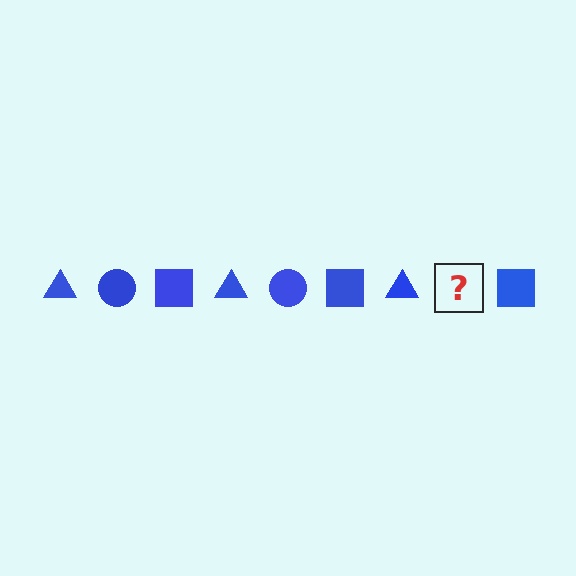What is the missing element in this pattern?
The missing element is a blue circle.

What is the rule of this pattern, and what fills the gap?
The rule is that the pattern cycles through triangle, circle, square shapes in blue. The gap should be filled with a blue circle.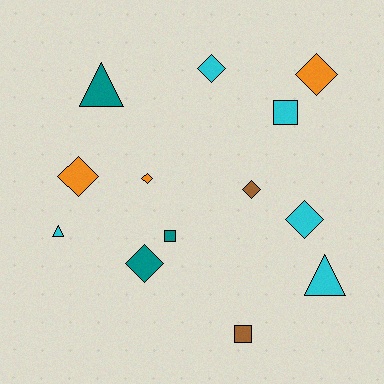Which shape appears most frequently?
Diamond, with 7 objects.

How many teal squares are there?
There is 1 teal square.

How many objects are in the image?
There are 13 objects.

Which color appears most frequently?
Cyan, with 5 objects.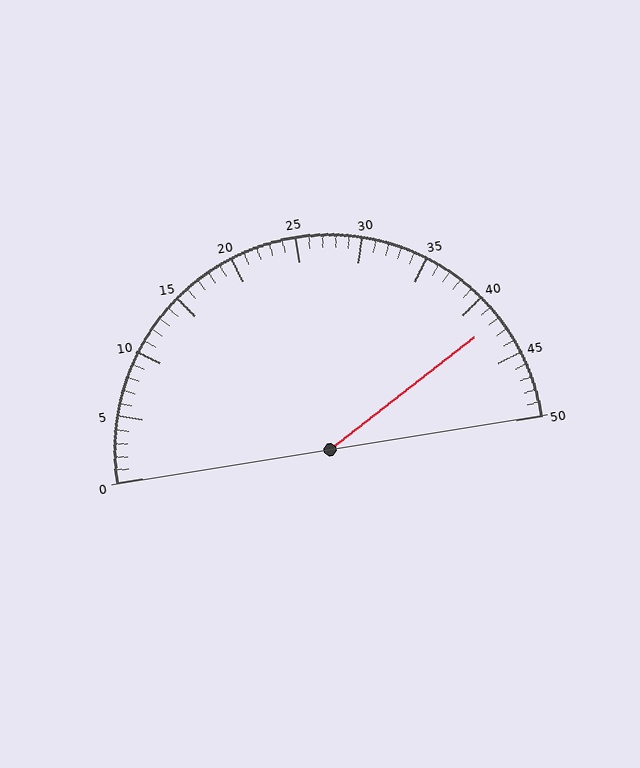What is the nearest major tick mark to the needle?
The nearest major tick mark is 40.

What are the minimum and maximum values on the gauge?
The gauge ranges from 0 to 50.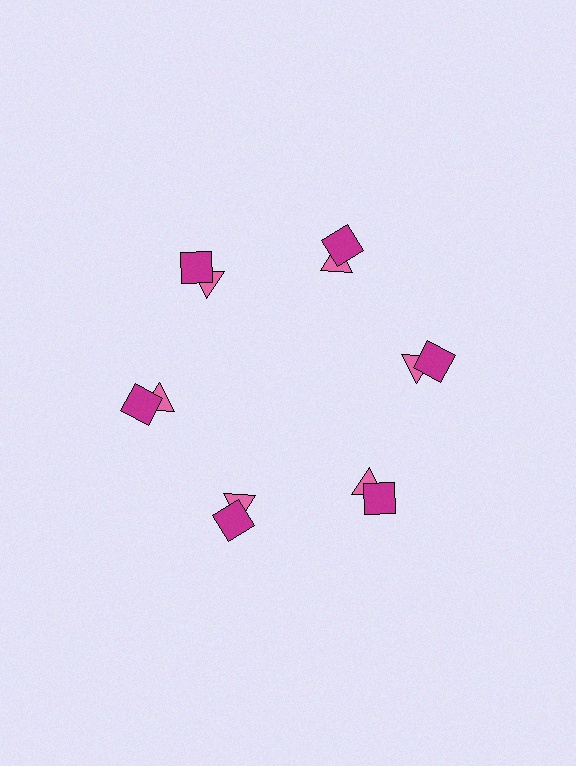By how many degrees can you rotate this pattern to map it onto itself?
The pattern maps onto itself every 60 degrees of rotation.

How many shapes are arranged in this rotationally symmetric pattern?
There are 12 shapes, arranged in 6 groups of 2.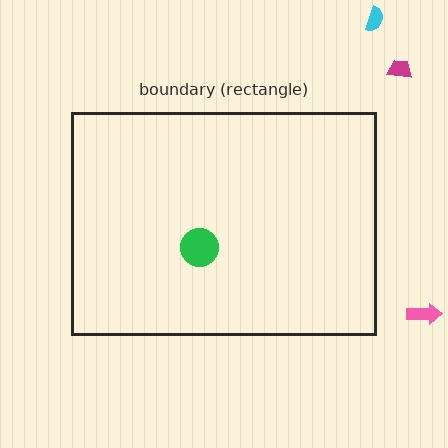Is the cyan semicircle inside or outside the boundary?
Outside.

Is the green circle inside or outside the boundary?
Inside.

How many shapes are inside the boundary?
1 inside, 3 outside.